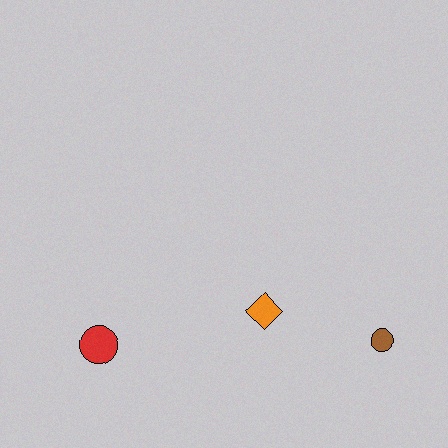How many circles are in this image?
There are 2 circles.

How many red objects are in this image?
There is 1 red object.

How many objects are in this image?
There are 3 objects.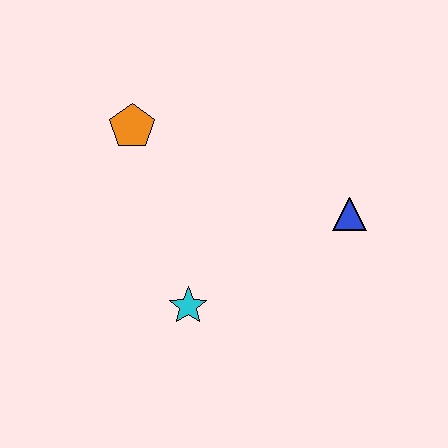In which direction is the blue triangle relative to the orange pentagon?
The blue triangle is to the right of the orange pentagon.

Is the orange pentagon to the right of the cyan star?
No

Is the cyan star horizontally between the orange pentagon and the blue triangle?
Yes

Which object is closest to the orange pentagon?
The cyan star is closest to the orange pentagon.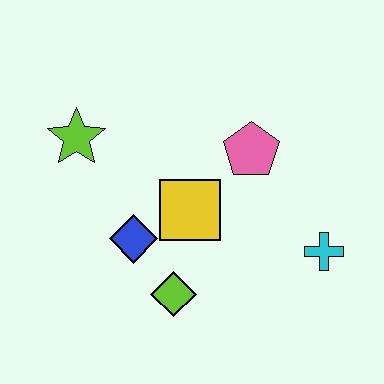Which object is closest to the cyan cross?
The pink pentagon is closest to the cyan cross.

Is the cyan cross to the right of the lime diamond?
Yes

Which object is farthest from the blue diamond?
The cyan cross is farthest from the blue diamond.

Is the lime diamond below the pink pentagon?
Yes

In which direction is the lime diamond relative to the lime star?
The lime diamond is below the lime star.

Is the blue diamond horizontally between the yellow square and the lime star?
Yes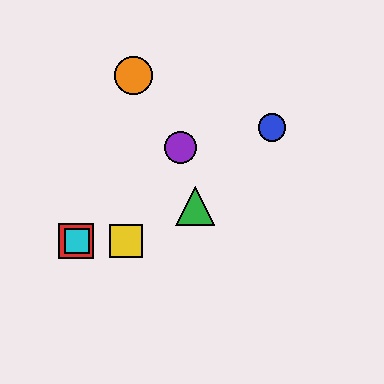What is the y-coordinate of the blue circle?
The blue circle is at y≈127.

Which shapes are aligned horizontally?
The red square, the yellow square, the cyan square are aligned horizontally.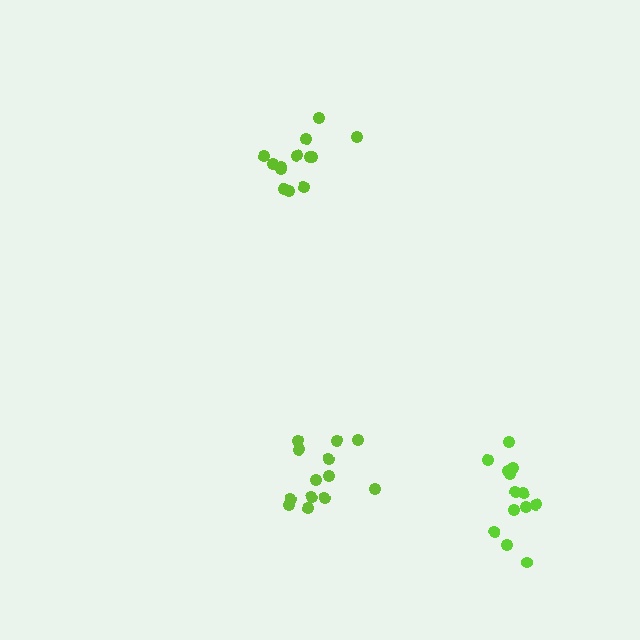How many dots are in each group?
Group 1: 13 dots, Group 2: 13 dots, Group 3: 13 dots (39 total).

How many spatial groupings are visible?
There are 3 spatial groupings.